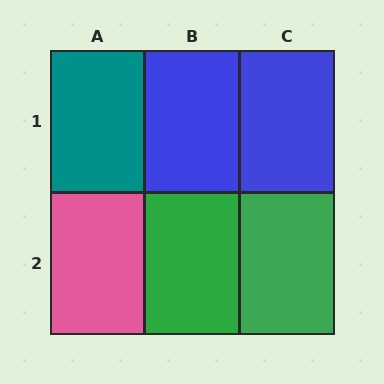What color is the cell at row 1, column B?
Blue.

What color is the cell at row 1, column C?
Blue.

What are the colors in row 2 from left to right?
Pink, green, green.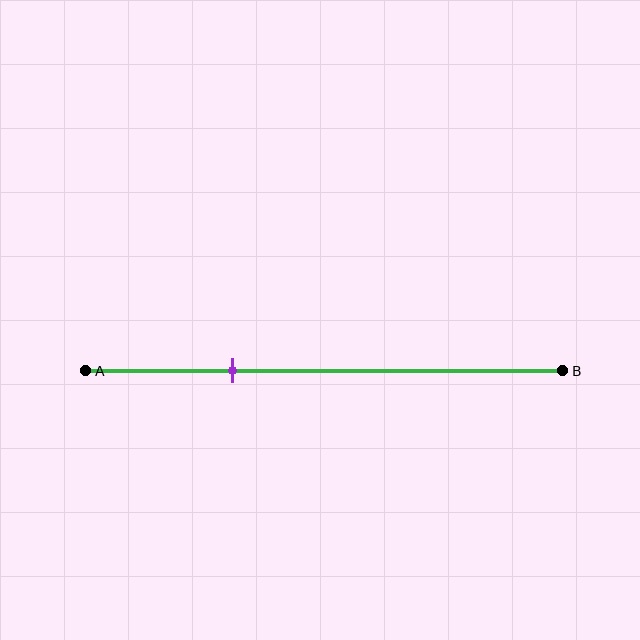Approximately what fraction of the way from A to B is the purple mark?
The purple mark is approximately 30% of the way from A to B.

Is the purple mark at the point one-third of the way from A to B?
Yes, the mark is approximately at the one-third point.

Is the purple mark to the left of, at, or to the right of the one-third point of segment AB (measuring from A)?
The purple mark is approximately at the one-third point of segment AB.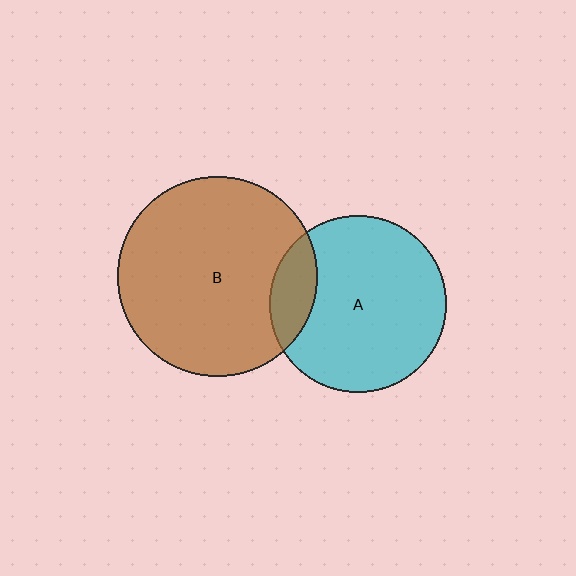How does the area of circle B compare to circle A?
Approximately 1.3 times.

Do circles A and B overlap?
Yes.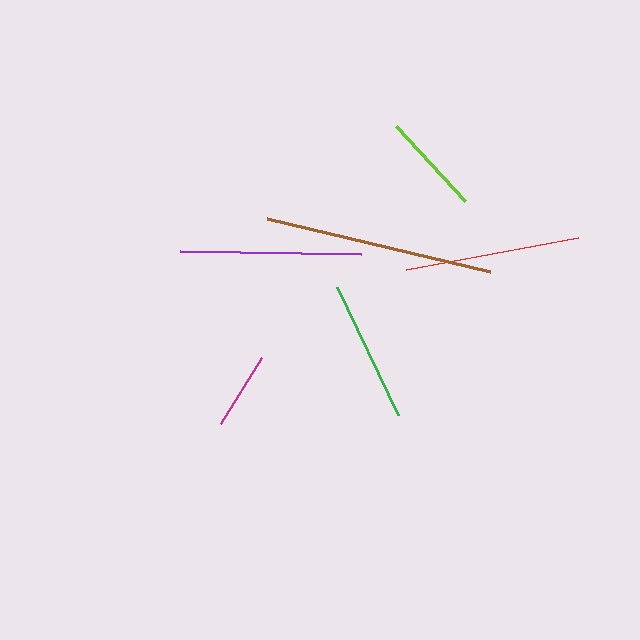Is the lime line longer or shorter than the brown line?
The brown line is longer than the lime line.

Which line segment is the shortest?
The magenta line is the shortest at approximately 77 pixels.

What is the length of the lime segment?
The lime segment is approximately 101 pixels long.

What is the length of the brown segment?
The brown segment is approximately 229 pixels long.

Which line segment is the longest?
The brown line is the longest at approximately 229 pixels.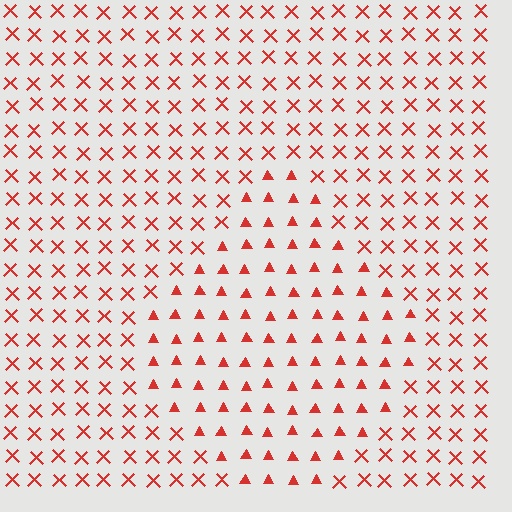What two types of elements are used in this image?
The image uses triangles inside the diamond region and X marks outside it.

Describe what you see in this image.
The image is filled with small red elements arranged in a uniform grid. A diamond-shaped region contains triangles, while the surrounding area contains X marks. The boundary is defined purely by the change in element shape.